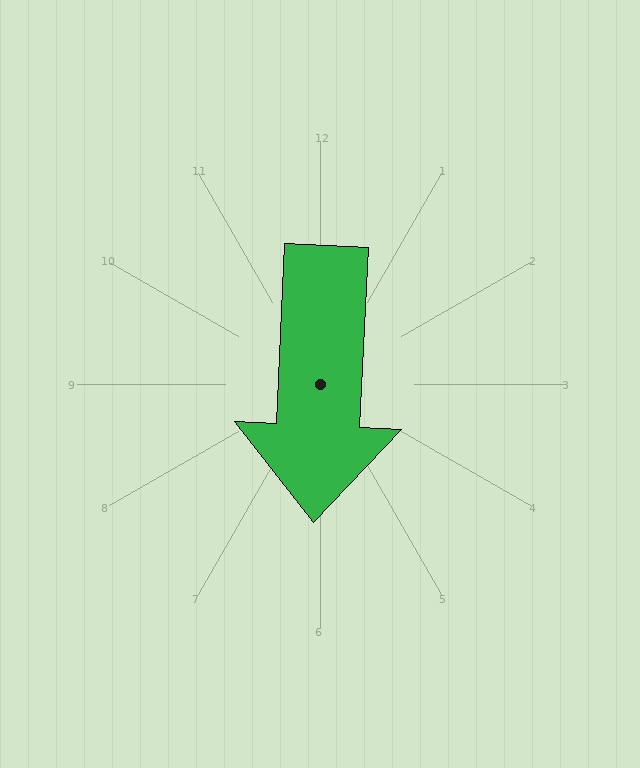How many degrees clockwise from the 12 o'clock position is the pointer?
Approximately 183 degrees.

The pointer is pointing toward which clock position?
Roughly 6 o'clock.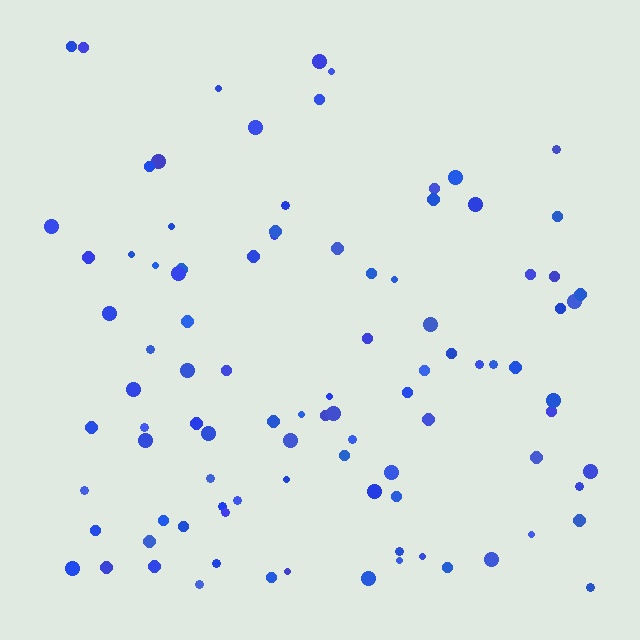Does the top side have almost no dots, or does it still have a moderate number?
Still a moderate number, just noticeably fewer than the bottom.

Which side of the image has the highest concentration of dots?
The bottom.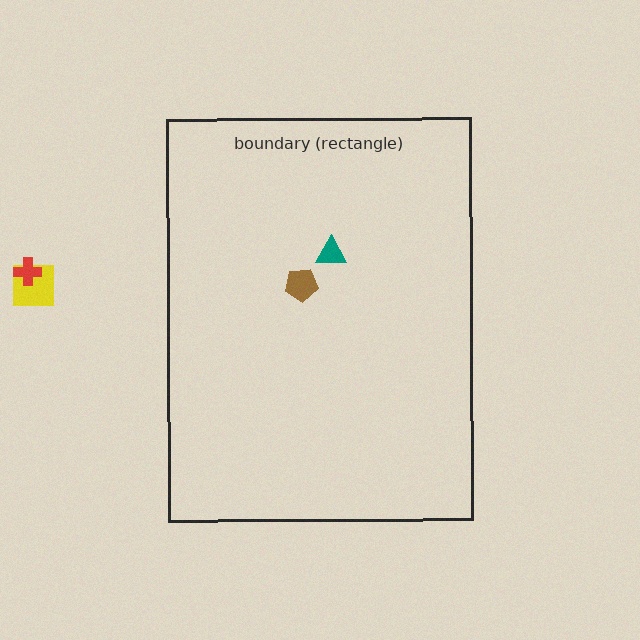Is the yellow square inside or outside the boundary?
Outside.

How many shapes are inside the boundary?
2 inside, 2 outside.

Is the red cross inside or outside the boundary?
Outside.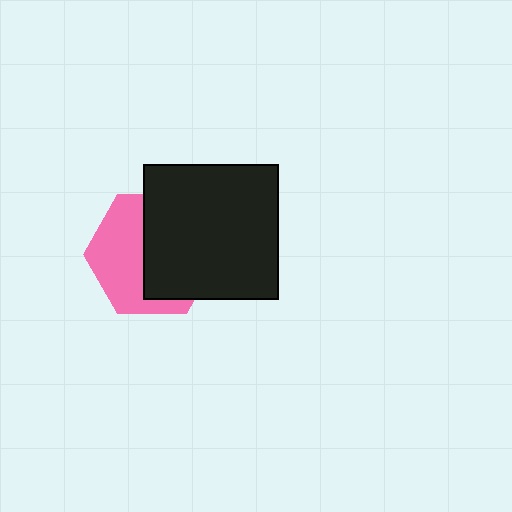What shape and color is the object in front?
The object in front is a black square.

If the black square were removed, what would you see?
You would see the complete pink hexagon.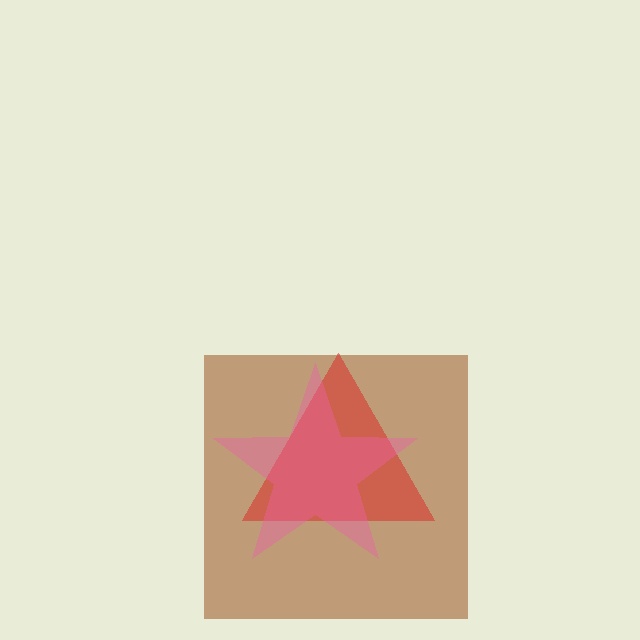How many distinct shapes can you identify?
There are 3 distinct shapes: a brown square, a red triangle, a pink star.